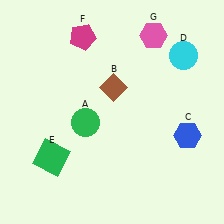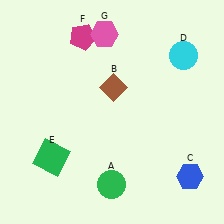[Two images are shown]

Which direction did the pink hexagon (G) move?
The pink hexagon (G) moved left.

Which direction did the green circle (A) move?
The green circle (A) moved down.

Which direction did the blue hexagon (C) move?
The blue hexagon (C) moved down.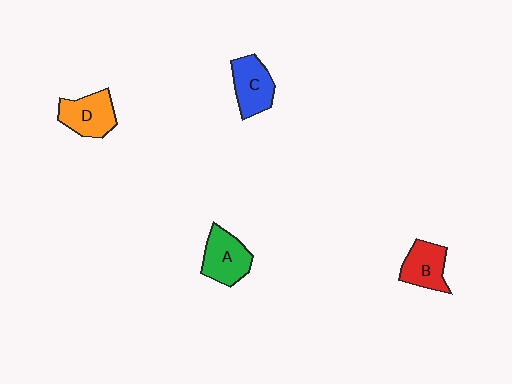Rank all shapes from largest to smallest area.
From largest to smallest: A (green), D (orange), C (blue), B (red).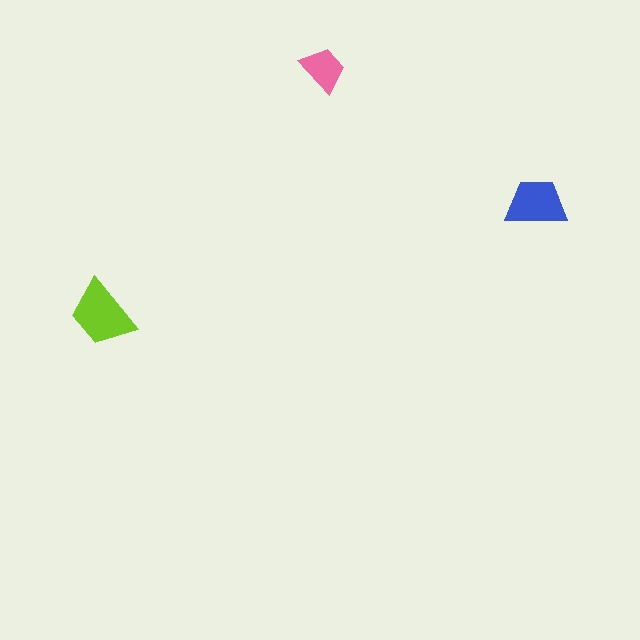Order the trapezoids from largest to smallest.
the lime one, the blue one, the pink one.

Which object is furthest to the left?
The lime trapezoid is leftmost.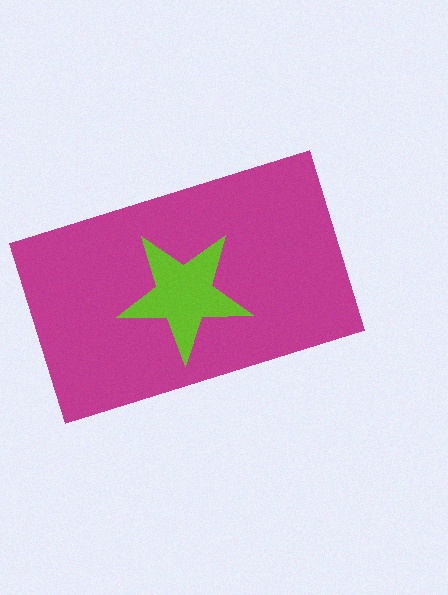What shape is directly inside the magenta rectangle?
The lime star.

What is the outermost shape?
The magenta rectangle.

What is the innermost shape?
The lime star.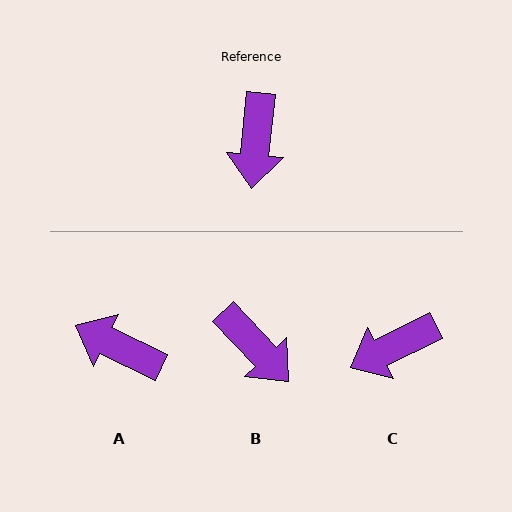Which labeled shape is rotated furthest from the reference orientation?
A, about 110 degrees away.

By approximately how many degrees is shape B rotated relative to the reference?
Approximately 49 degrees counter-clockwise.